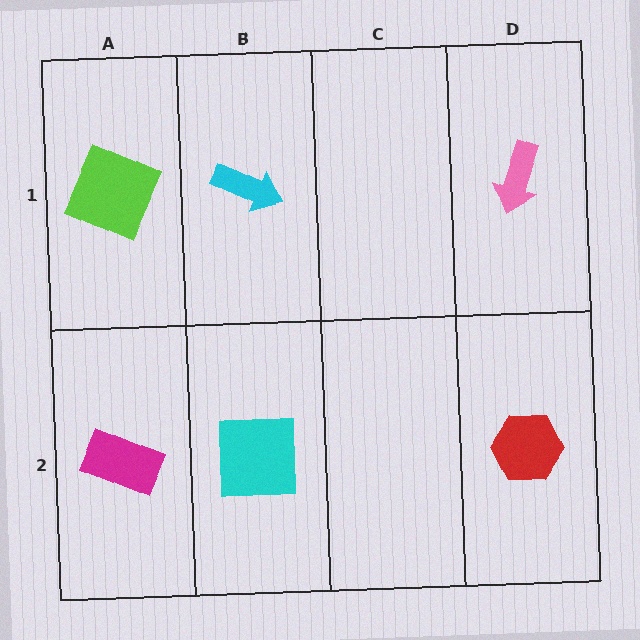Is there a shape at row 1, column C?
No, that cell is empty.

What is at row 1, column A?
A lime square.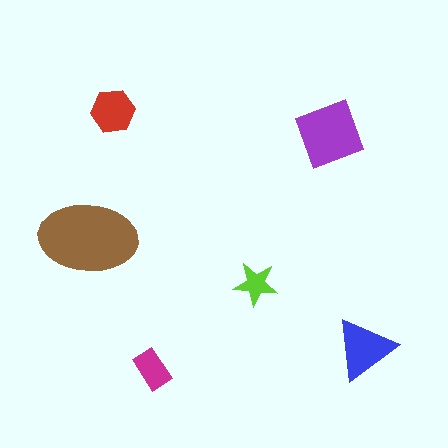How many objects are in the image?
There are 6 objects in the image.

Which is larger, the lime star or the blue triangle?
The blue triangle.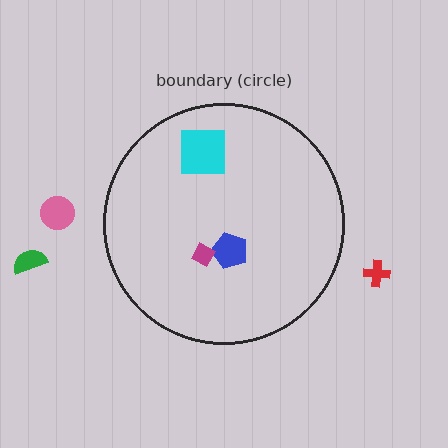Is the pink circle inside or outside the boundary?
Outside.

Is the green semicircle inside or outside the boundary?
Outside.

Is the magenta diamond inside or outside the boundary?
Inside.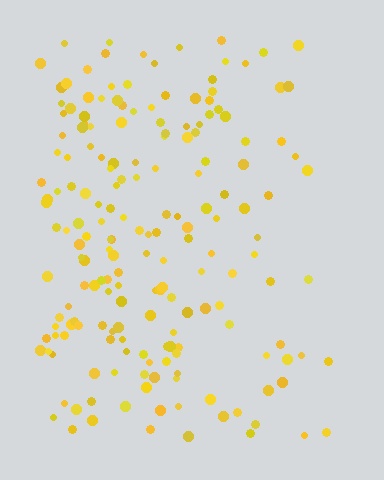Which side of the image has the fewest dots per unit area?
The right.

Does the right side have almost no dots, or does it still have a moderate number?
Still a moderate number, just noticeably fewer than the left.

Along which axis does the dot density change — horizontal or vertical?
Horizontal.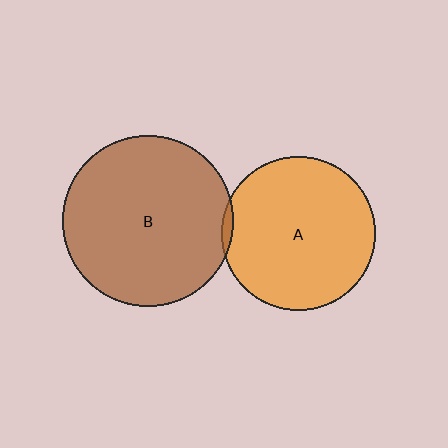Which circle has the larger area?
Circle B (brown).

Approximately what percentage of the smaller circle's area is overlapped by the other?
Approximately 5%.